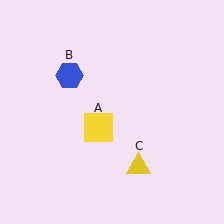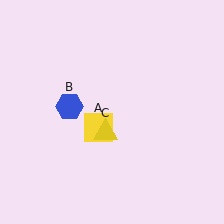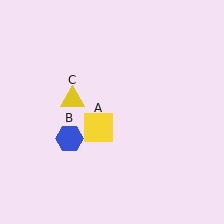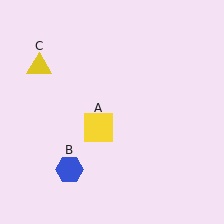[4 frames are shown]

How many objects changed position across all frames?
2 objects changed position: blue hexagon (object B), yellow triangle (object C).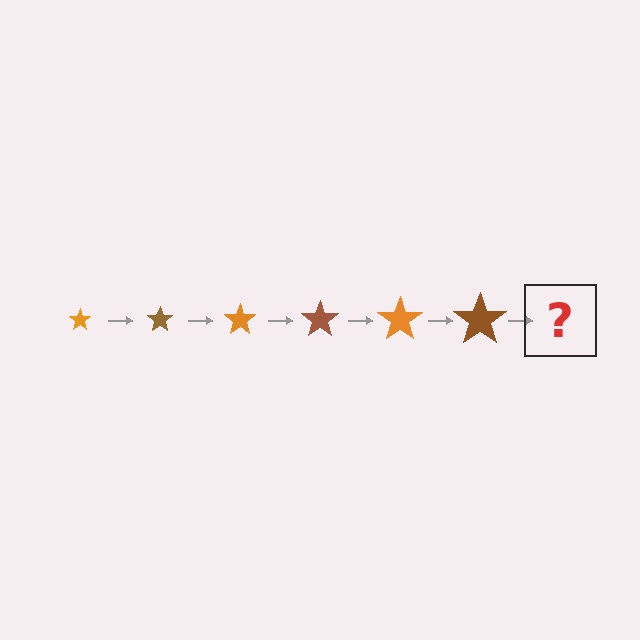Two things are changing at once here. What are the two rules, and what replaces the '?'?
The two rules are that the star grows larger each step and the color cycles through orange and brown. The '?' should be an orange star, larger than the previous one.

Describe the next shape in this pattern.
It should be an orange star, larger than the previous one.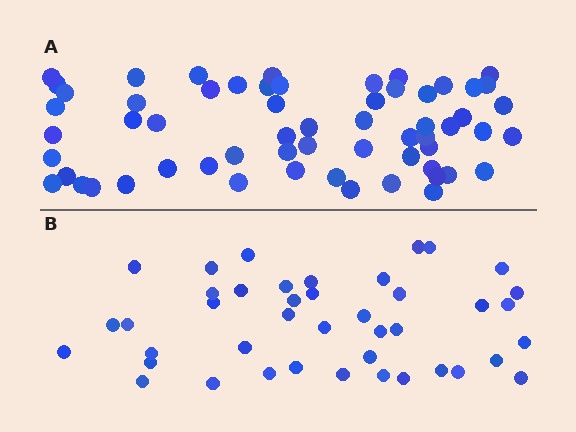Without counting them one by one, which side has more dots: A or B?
Region A (the top region) has more dots.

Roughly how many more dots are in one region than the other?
Region A has approximately 20 more dots than region B.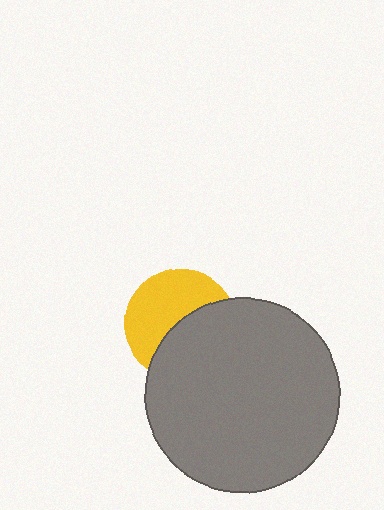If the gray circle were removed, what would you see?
You would see the complete yellow circle.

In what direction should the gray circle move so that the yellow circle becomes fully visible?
The gray circle should move toward the lower-right. That is the shortest direction to clear the overlap and leave the yellow circle fully visible.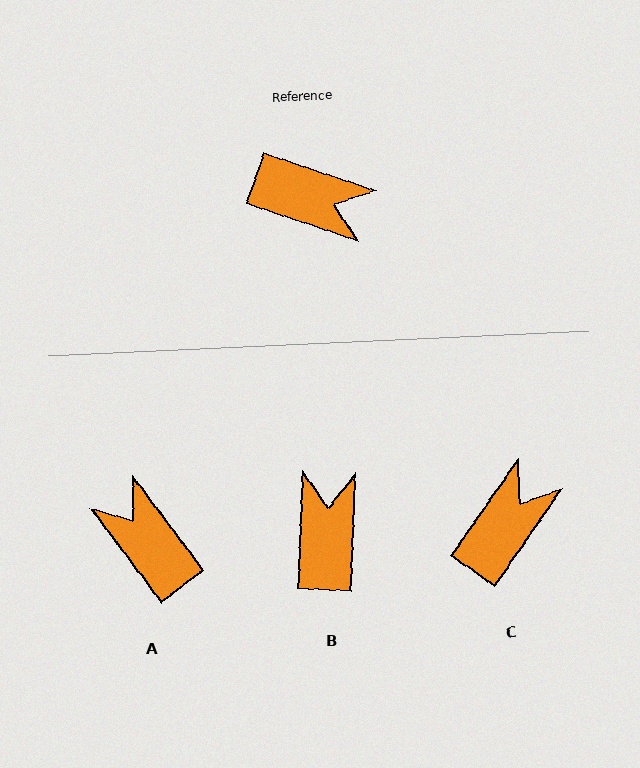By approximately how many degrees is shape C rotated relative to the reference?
Approximately 74 degrees counter-clockwise.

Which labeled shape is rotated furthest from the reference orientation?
A, about 146 degrees away.